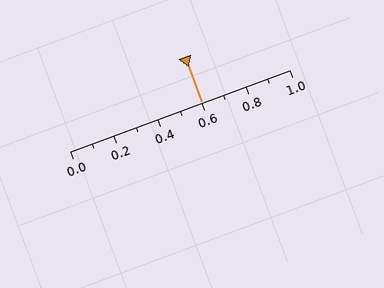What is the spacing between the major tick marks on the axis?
The major ticks are spaced 0.2 apart.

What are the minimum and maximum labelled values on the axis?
The axis runs from 0.0 to 1.0.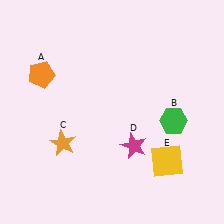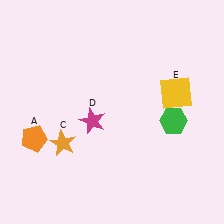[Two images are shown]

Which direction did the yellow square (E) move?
The yellow square (E) moved up.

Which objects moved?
The objects that moved are: the orange pentagon (A), the magenta star (D), the yellow square (E).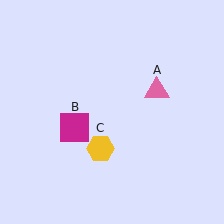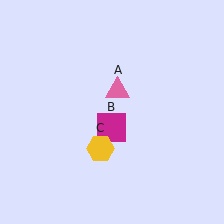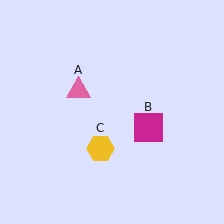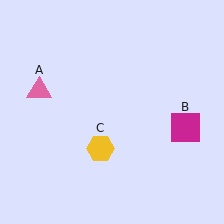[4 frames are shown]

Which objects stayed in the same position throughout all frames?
Yellow hexagon (object C) remained stationary.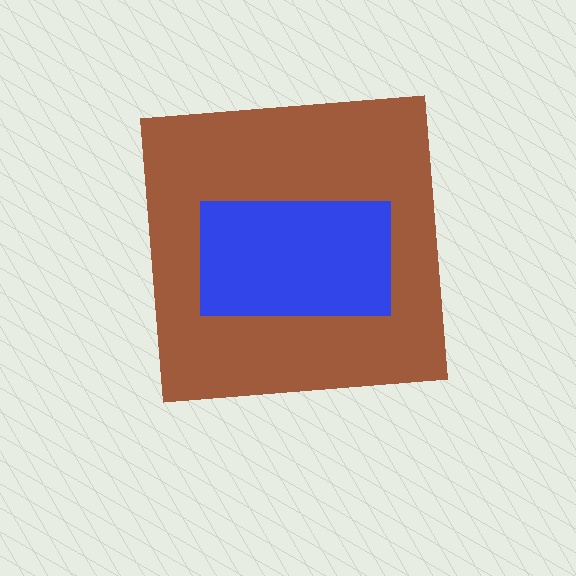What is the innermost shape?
The blue rectangle.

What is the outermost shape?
The brown square.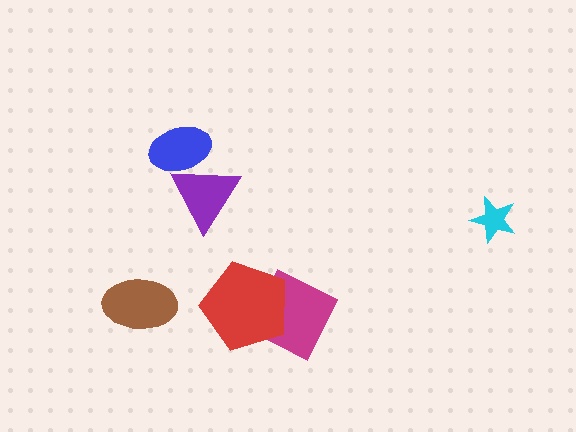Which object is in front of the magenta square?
The red pentagon is in front of the magenta square.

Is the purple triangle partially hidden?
No, no other shape covers it.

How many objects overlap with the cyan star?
0 objects overlap with the cyan star.